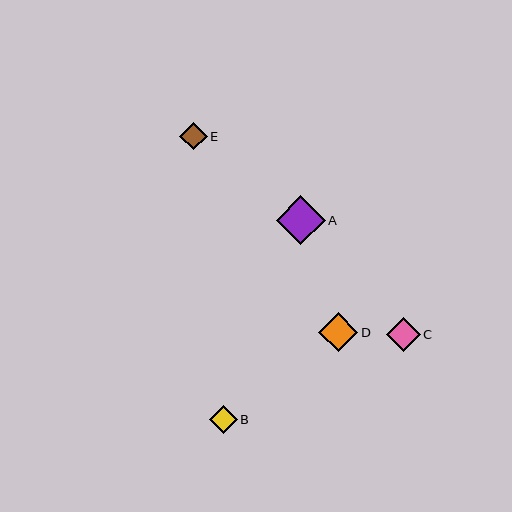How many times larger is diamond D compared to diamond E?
Diamond D is approximately 1.4 times the size of diamond E.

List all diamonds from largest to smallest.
From largest to smallest: A, D, C, B, E.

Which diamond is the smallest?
Diamond E is the smallest with a size of approximately 27 pixels.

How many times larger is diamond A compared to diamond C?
Diamond A is approximately 1.4 times the size of diamond C.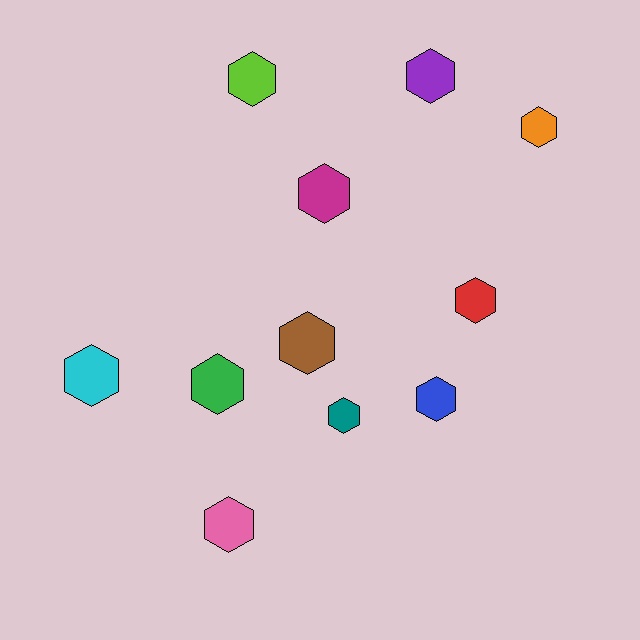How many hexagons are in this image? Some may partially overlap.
There are 11 hexagons.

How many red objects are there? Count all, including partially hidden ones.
There is 1 red object.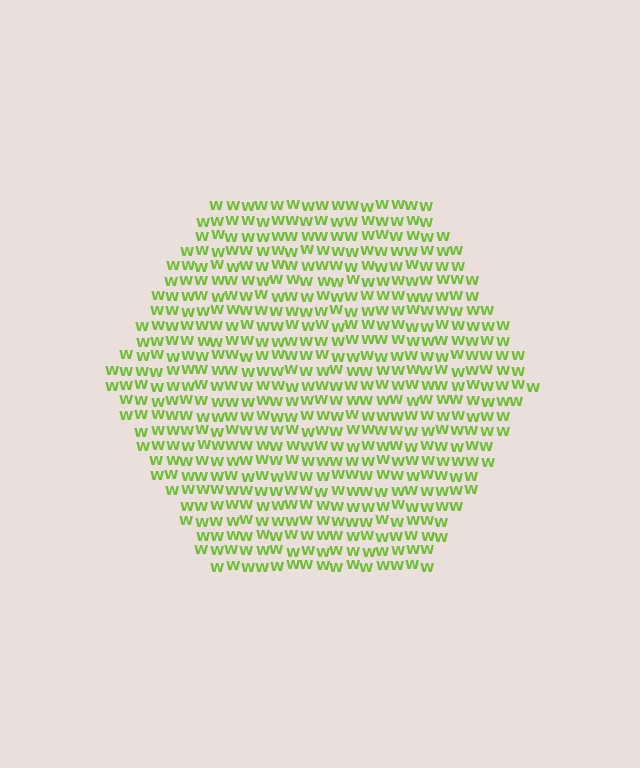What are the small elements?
The small elements are letter W's.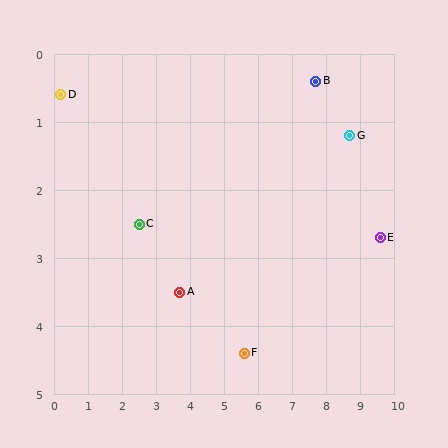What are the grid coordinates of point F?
Point F is at approximately (5.6, 4.4).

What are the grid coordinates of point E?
Point E is at approximately (9.6, 2.7).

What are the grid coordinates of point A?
Point A is at approximately (3.7, 3.5).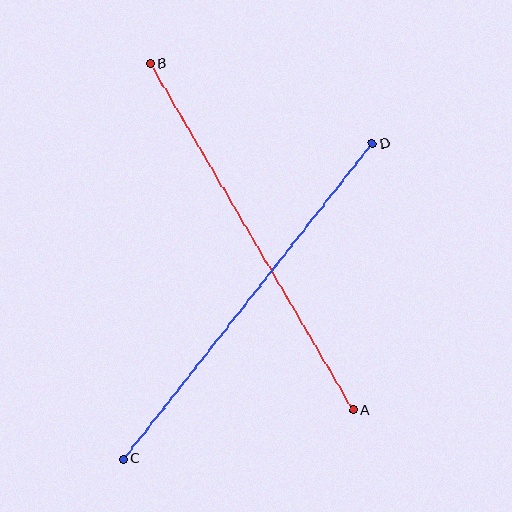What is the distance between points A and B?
The distance is approximately 401 pixels.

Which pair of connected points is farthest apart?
Points C and D are farthest apart.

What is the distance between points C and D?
The distance is approximately 402 pixels.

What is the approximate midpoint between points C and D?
The midpoint is at approximately (248, 302) pixels.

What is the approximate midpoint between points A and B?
The midpoint is at approximately (252, 237) pixels.